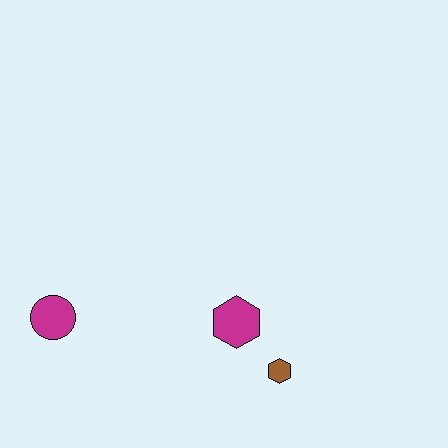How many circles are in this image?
There is 1 circle.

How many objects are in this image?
There are 3 objects.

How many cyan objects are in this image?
There are no cyan objects.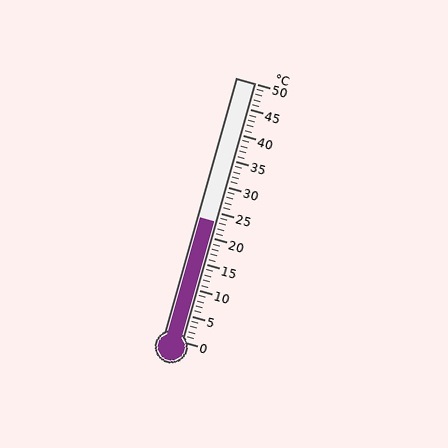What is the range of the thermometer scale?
The thermometer scale ranges from 0°C to 50°C.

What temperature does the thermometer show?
The thermometer shows approximately 23°C.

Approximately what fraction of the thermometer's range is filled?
The thermometer is filled to approximately 45% of its range.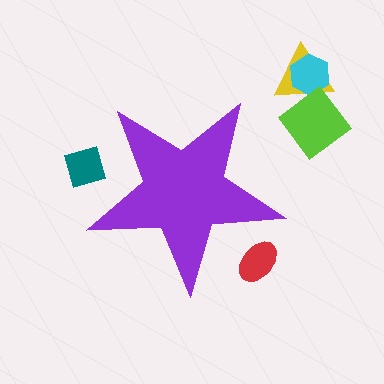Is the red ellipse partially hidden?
Yes, the red ellipse is partially hidden behind the purple star.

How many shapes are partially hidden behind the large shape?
2 shapes are partially hidden.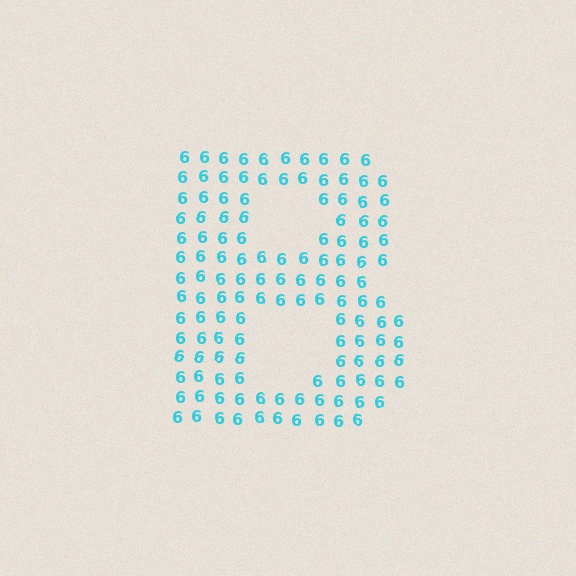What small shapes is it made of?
It is made of small digit 6's.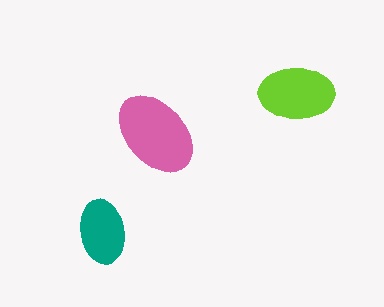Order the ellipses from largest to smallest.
the pink one, the lime one, the teal one.